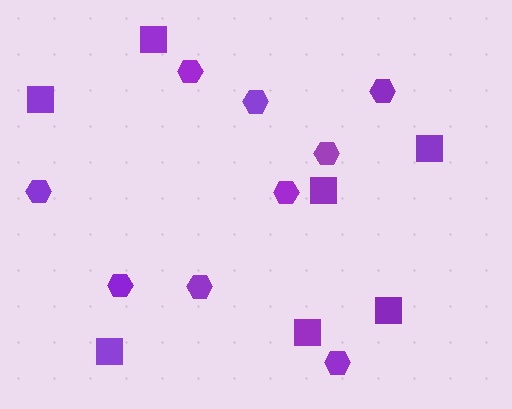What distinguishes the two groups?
There are 2 groups: one group of hexagons (9) and one group of squares (7).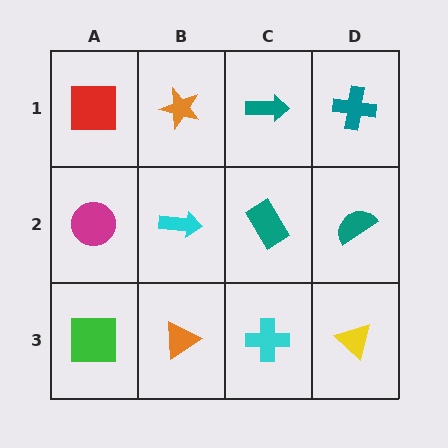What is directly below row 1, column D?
A teal semicircle.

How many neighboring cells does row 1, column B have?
3.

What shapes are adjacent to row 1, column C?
A teal rectangle (row 2, column C), an orange star (row 1, column B), a teal cross (row 1, column D).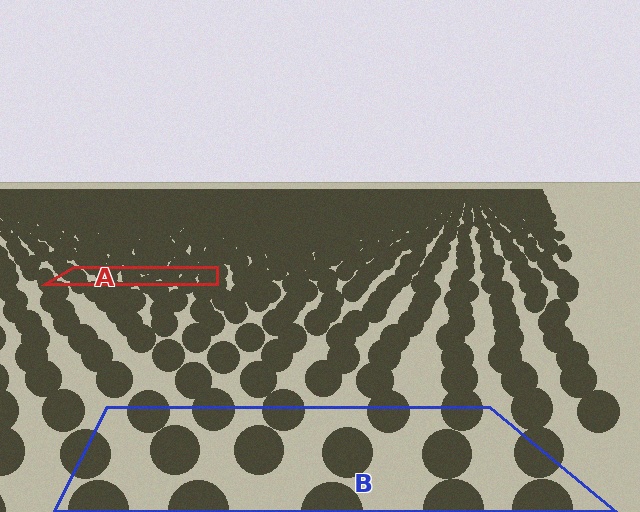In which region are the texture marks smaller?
The texture marks are smaller in region A, because it is farther away.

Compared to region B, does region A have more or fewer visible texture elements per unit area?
Region A has more texture elements per unit area — they are packed more densely because it is farther away.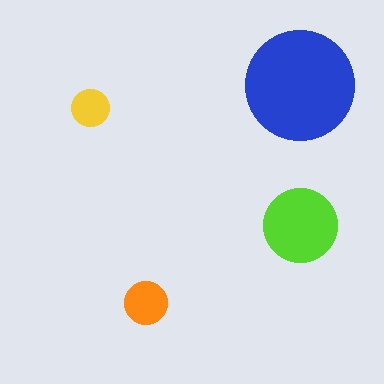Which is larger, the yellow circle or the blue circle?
The blue one.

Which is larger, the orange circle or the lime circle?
The lime one.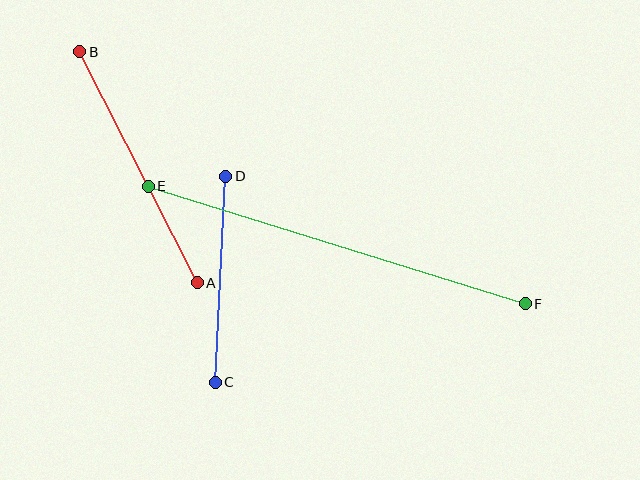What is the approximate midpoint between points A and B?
The midpoint is at approximately (138, 167) pixels.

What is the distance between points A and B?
The distance is approximately 259 pixels.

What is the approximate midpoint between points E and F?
The midpoint is at approximately (337, 245) pixels.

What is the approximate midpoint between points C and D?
The midpoint is at approximately (221, 279) pixels.